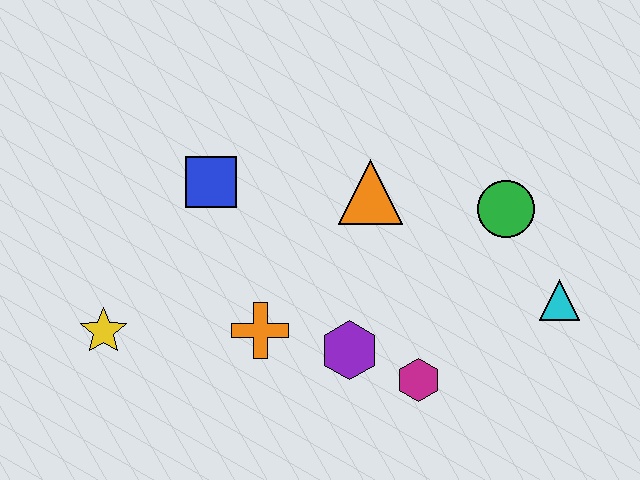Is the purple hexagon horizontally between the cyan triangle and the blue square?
Yes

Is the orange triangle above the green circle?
Yes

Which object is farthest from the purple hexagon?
The yellow star is farthest from the purple hexagon.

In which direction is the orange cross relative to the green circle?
The orange cross is to the left of the green circle.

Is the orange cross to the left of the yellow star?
No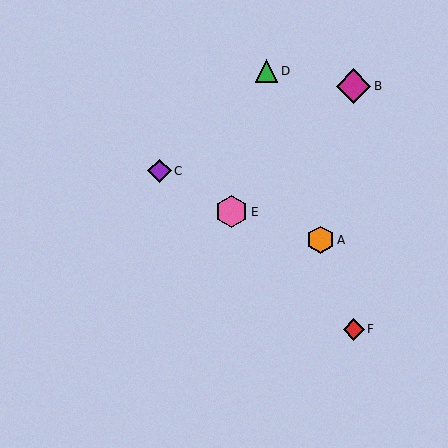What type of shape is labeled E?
Shape E is a pink hexagon.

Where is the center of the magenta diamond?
The center of the magenta diamond is at (354, 86).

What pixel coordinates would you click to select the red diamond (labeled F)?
Click at (354, 329) to select the red diamond F.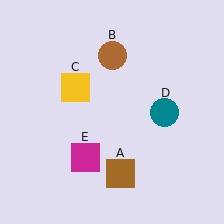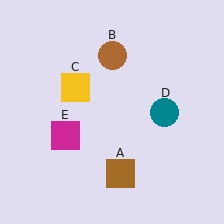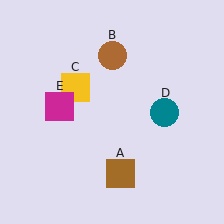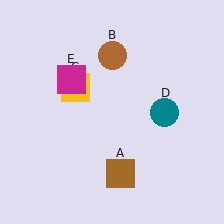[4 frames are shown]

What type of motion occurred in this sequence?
The magenta square (object E) rotated clockwise around the center of the scene.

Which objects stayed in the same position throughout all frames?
Brown square (object A) and brown circle (object B) and yellow square (object C) and teal circle (object D) remained stationary.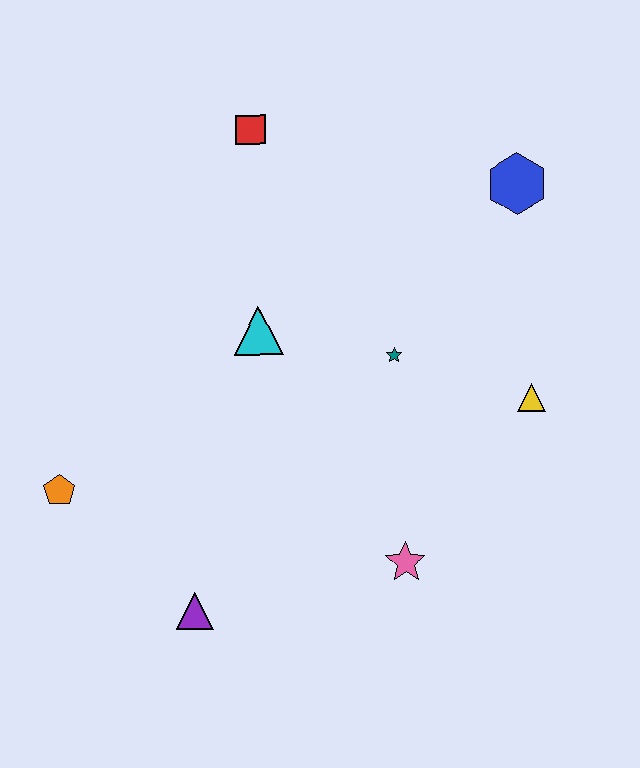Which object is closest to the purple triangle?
The orange pentagon is closest to the purple triangle.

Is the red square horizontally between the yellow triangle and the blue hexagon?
No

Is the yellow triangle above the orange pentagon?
Yes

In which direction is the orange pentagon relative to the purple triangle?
The orange pentagon is to the left of the purple triangle.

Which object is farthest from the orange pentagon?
The blue hexagon is farthest from the orange pentagon.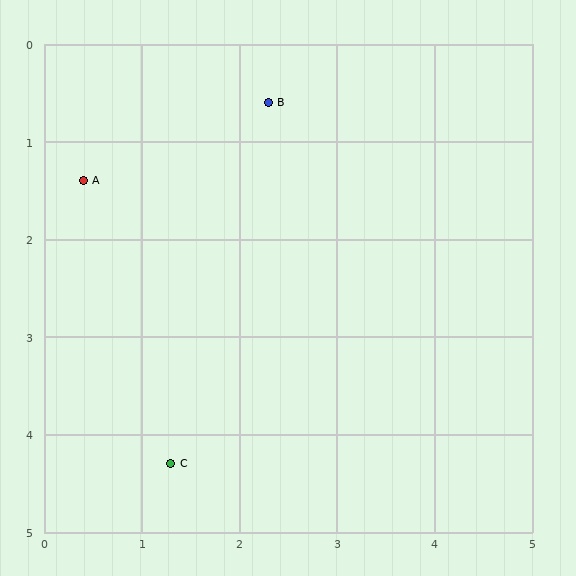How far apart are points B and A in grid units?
Points B and A are about 2.1 grid units apart.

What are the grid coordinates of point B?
Point B is at approximately (2.3, 0.6).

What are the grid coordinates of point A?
Point A is at approximately (0.4, 1.4).